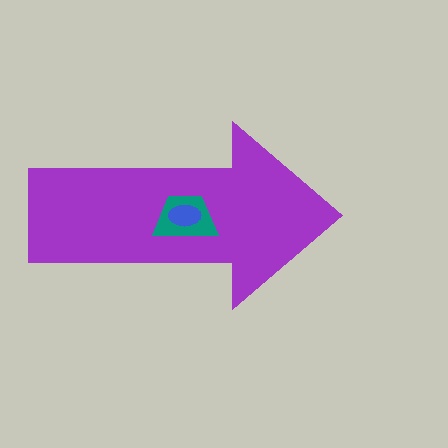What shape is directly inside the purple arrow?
The teal trapezoid.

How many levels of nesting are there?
3.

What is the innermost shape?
The blue ellipse.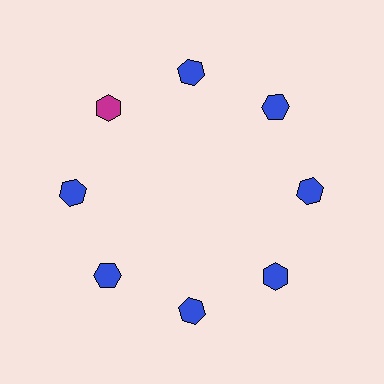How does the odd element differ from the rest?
It has a different color: magenta instead of blue.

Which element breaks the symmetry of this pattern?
The magenta hexagon at roughly the 10 o'clock position breaks the symmetry. All other shapes are blue hexagons.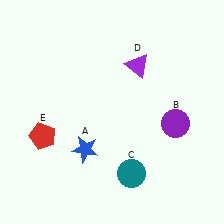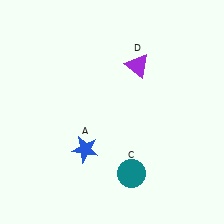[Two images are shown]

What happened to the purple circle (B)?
The purple circle (B) was removed in Image 2. It was in the bottom-right area of Image 1.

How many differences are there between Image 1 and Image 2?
There are 2 differences between the two images.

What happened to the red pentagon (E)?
The red pentagon (E) was removed in Image 2. It was in the bottom-left area of Image 1.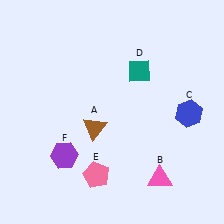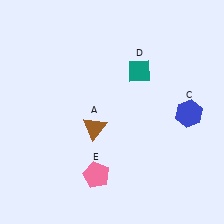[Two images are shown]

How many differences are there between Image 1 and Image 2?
There are 2 differences between the two images.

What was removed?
The pink triangle (B), the purple hexagon (F) were removed in Image 2.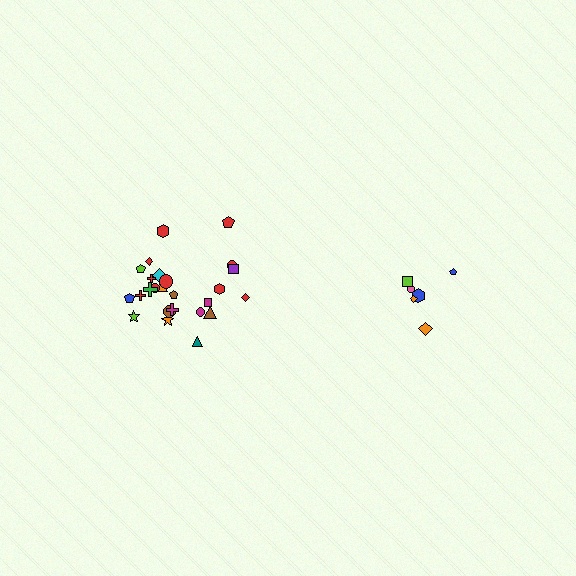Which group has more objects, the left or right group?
The left group.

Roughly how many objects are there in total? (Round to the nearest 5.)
Roughly 30 objects in total.